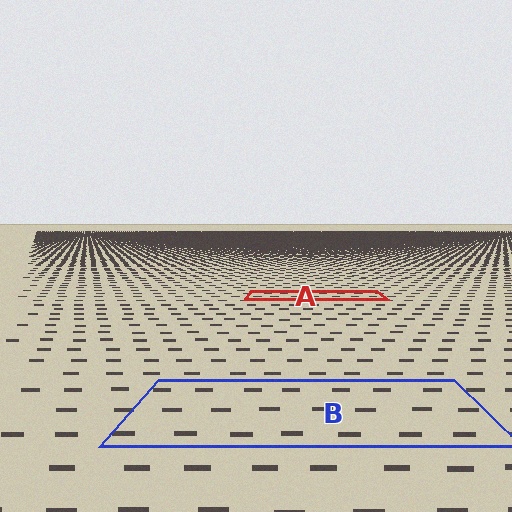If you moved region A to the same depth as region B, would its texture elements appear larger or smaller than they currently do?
They would appear larger. At a closer depth, the same texture elements are projected at a bigger on-screen size.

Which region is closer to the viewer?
Region B is closer. The texture elements there are larger and more spread out.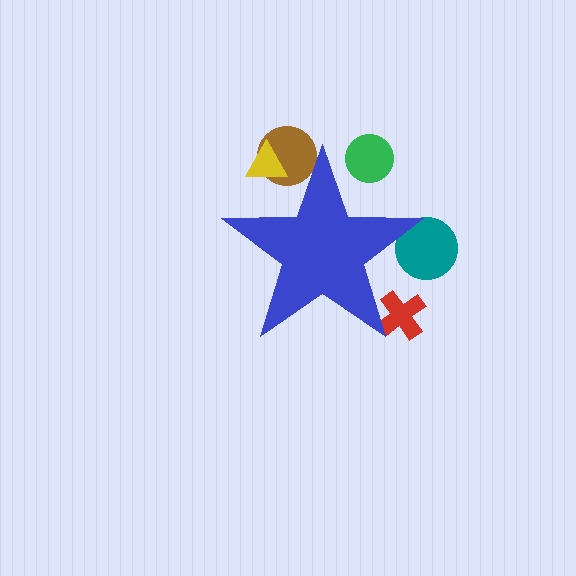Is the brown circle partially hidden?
Yes, the brown circle is partially hidden behind the blue star.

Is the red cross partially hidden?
Yes, the red cross is partially hidden behind the blue star.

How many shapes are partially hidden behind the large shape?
5 shapes are partially hidden.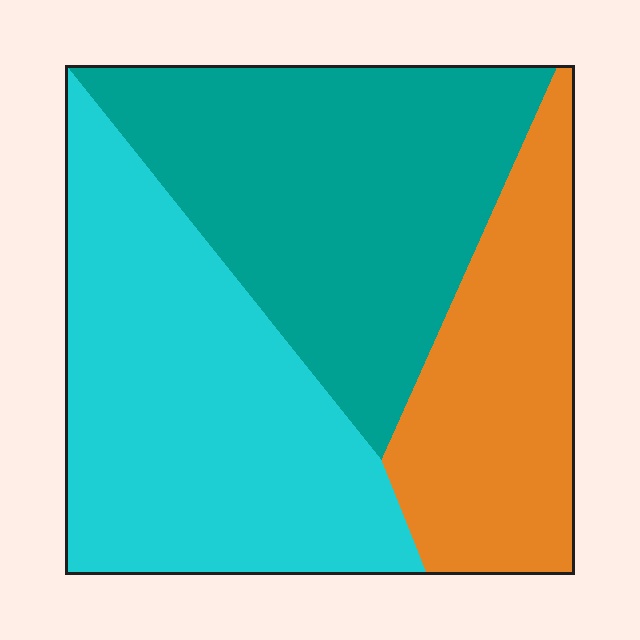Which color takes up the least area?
Orange, at roughly 25%.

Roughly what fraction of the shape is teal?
Teal takes up about three eighths (3/8) of the shape.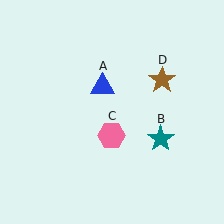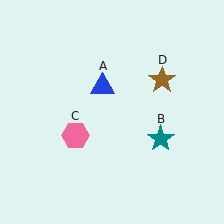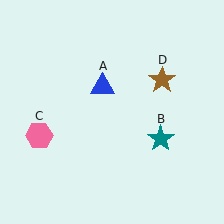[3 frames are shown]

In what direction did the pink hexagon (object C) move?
The pink hexagon (object C) moved left.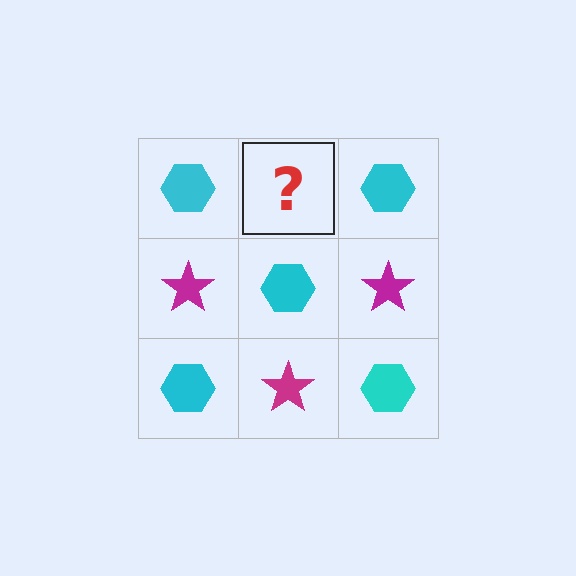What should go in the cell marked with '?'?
The missing cell should contain a magenta star.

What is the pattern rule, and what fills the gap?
The rule is that it alternates cyan hexagon and magenta star in a checkerboard pattern. The gap should be filled with a magenta star.